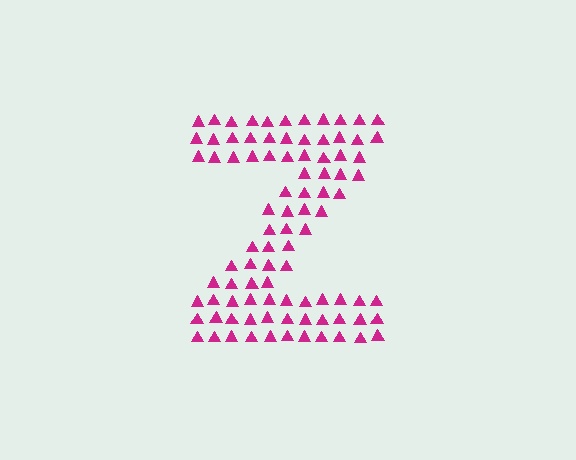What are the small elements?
The small elements are triangles.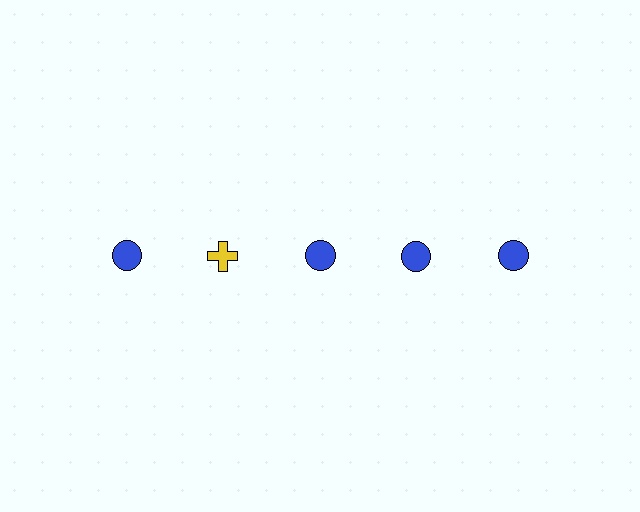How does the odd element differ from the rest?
It differs in both color (yellow instead of blue) and shape (cross instead of circle).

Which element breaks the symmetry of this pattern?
The yellow cross in the top row, second from left column breaks the symmetry. All other shapes are blue circles.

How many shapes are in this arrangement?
There are 5 shapes arranged in a grid pattern.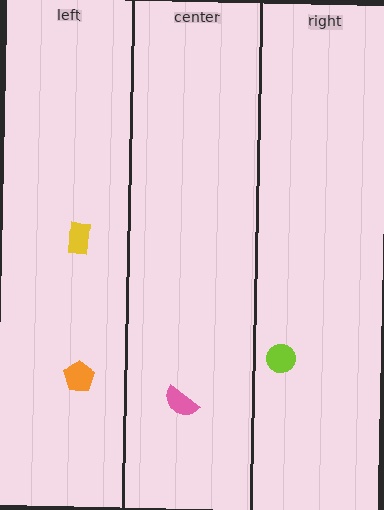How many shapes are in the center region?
1.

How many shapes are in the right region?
1.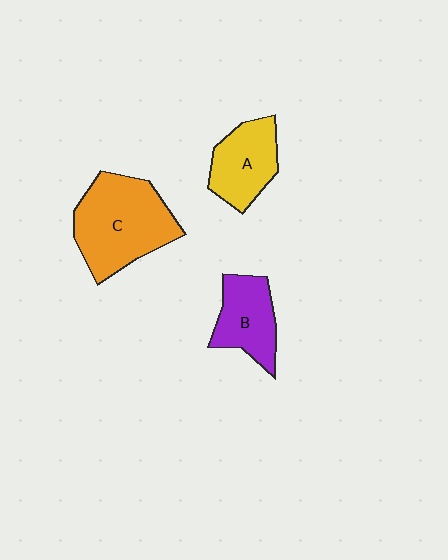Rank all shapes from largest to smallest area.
From largest to smallest: C (orange), A (yellow), B (purple).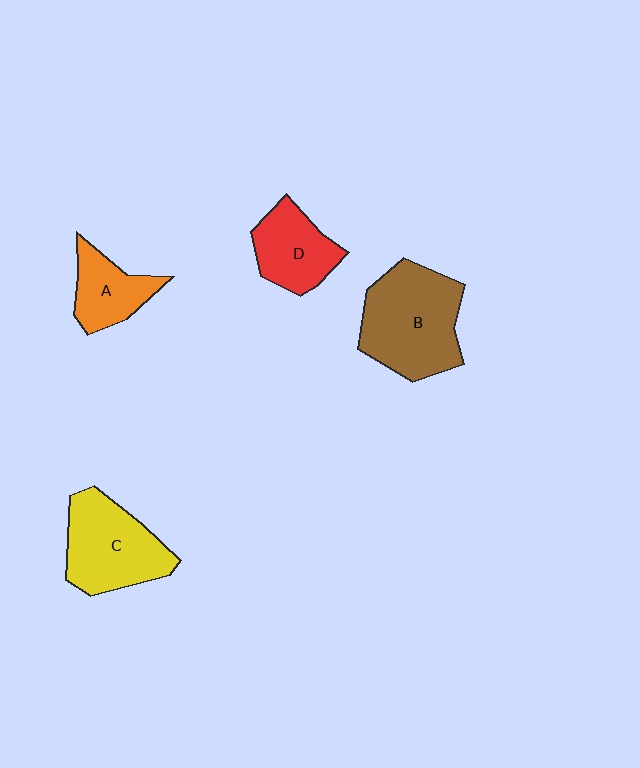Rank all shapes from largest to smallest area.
From largest to smallest: B (brown), C (yellow), D (red), A (orange).